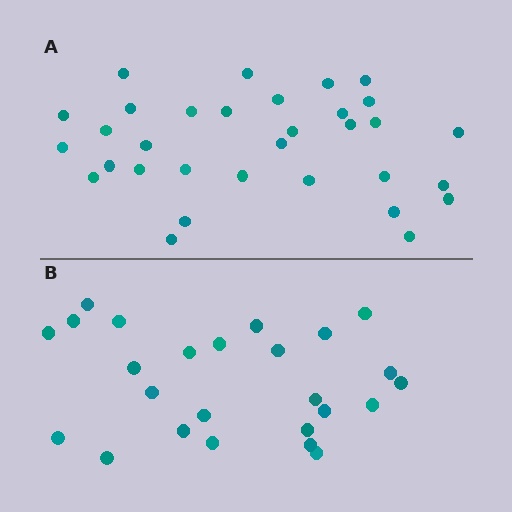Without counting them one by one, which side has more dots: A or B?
Region A (the top region) has more dots.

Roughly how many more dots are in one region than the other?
Region A has roughly 8 or so more dots than region B.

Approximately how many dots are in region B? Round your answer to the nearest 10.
About 20 dots. (The exact count is 25, which rounds to 20.)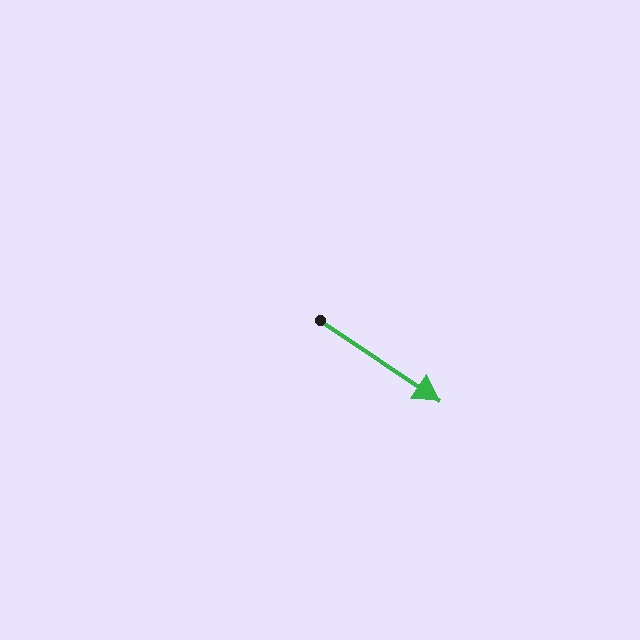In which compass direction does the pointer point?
Southeast.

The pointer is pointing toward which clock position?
Roughly 4 o'clock.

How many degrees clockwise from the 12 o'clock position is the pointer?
Approximately 124 degrees.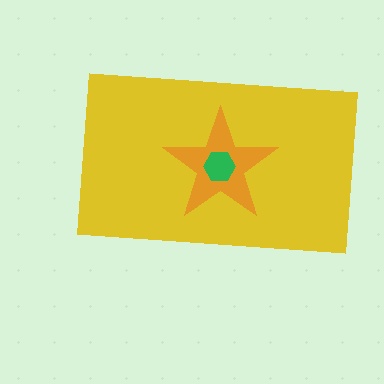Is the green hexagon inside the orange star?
Yes.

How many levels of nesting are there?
3.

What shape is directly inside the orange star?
The green hexagon.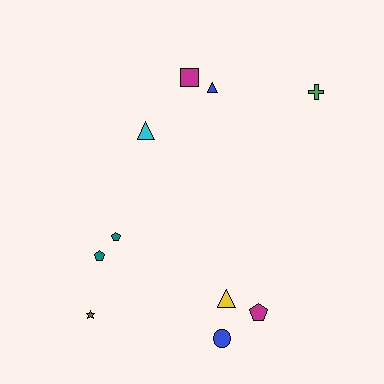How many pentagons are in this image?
There are 3 pentagons.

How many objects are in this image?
There are 10 objects.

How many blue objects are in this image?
There are 2 blue objects.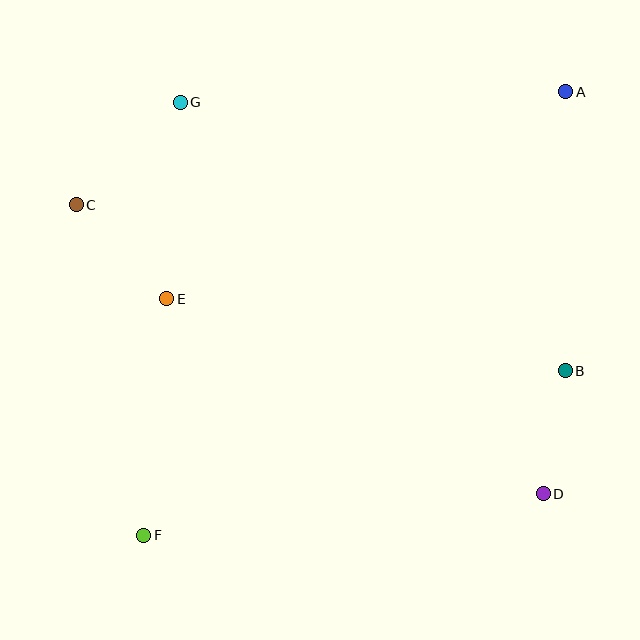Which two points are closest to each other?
Points B and D are closest to each other.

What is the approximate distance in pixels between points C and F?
The distance between C and F is approximately 337 pixels.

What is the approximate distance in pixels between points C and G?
The distance between C and G is approximately 146 pixels.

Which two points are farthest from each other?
Points A and F are farthest from each other.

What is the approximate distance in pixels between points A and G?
The distance between A and G is approximately 386 pixels.